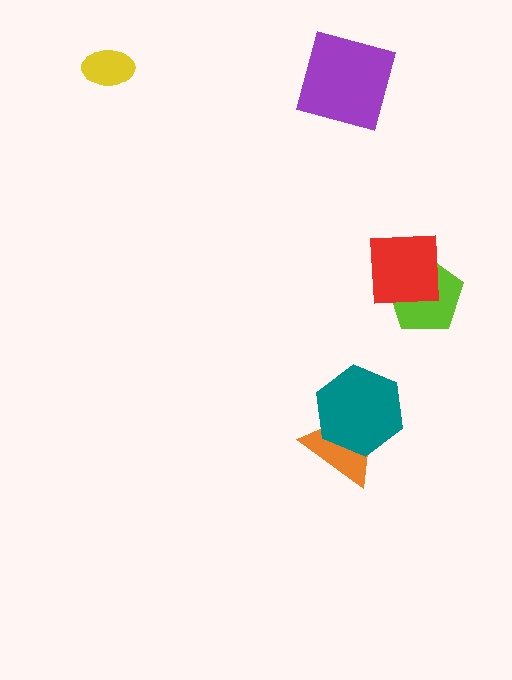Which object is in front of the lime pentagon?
The red square is in front of the lime pentagon.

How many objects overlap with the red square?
1 object overlaps with the red square.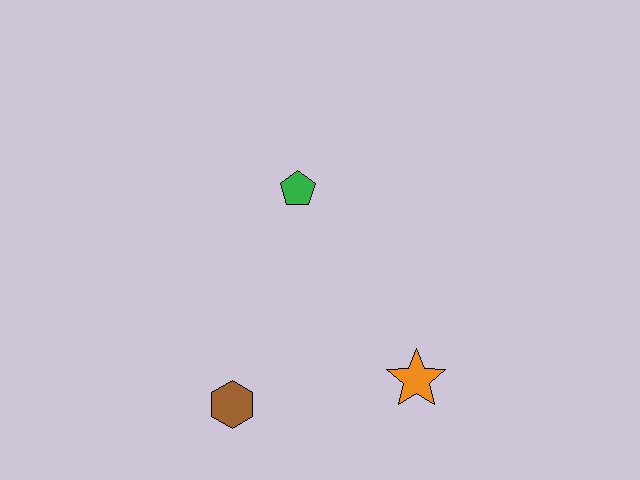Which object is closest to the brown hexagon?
The orange star is closest to the brown hexagon.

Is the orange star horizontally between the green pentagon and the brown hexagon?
No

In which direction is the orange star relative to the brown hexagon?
The orange star is to the right of the brown hexagon.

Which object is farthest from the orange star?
The green pentagon is farthest from the orange star.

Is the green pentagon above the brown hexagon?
Yes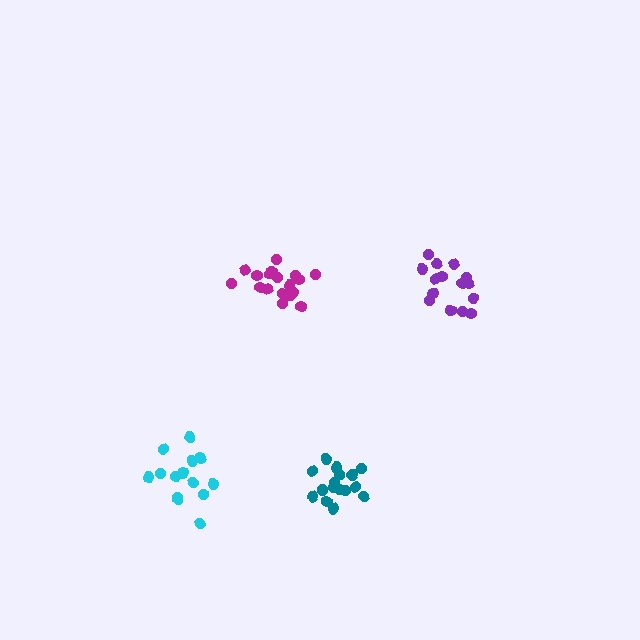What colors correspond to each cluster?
The clusters are colored: teal, cyan, purple, magenta.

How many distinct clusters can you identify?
There are 4 distinct clusters.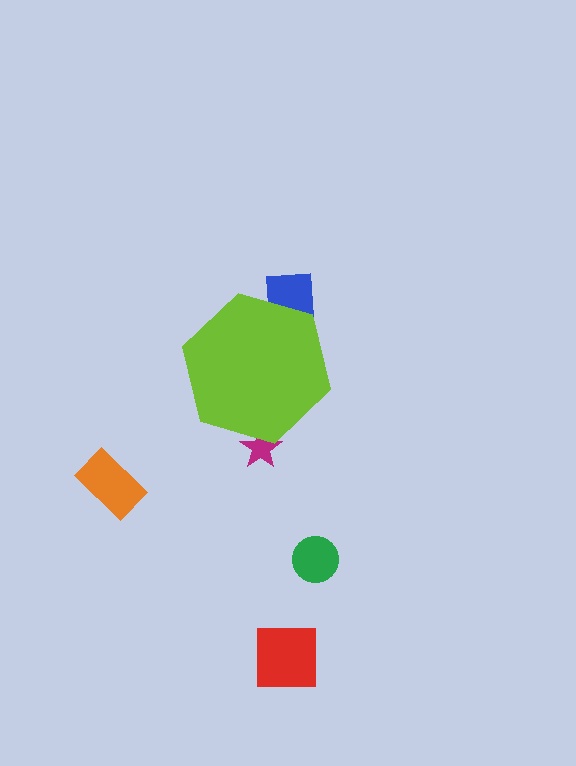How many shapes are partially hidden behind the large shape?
2 shapes are partially hidden.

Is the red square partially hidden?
No, the red square is fully visible.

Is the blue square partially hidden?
Yes, the blue square is partially hidden behind the lime hexagon.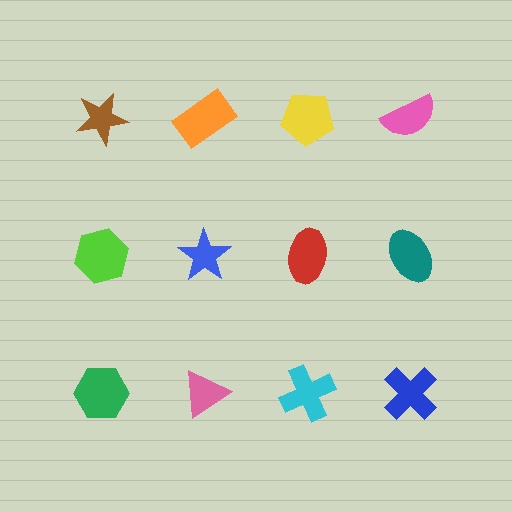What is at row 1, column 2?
An orange rectangle.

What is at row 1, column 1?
A brown star.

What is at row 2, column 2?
A blue star.